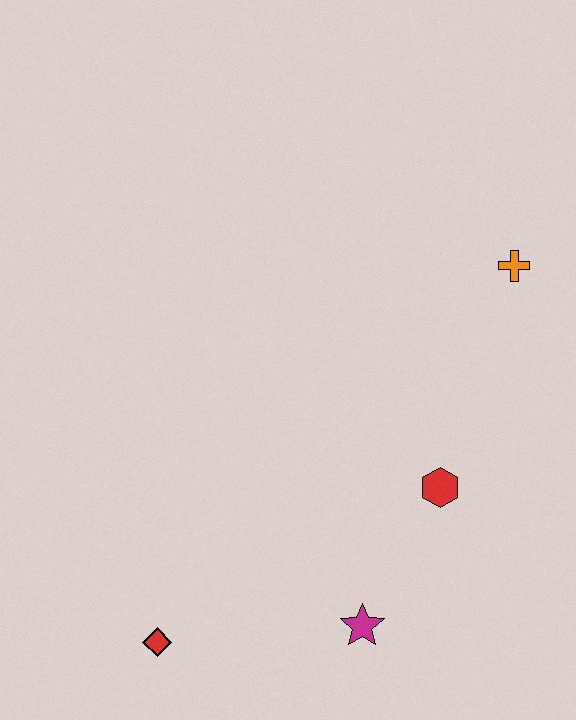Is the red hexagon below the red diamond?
No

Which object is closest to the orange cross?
The red hexagon is closest to the orange cross.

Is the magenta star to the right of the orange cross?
No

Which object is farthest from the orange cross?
The red diamond is farthest from the orange cross.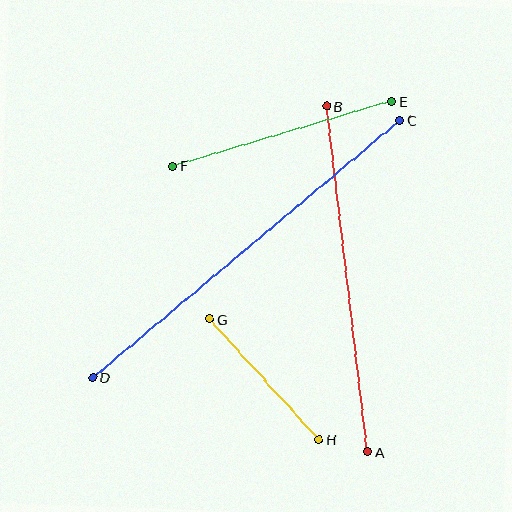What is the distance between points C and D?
The distance is approximately 400 pixels.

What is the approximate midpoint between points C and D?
The midpoint is at approximately (246, 249) pixels.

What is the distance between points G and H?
The distance is approximately 163 pixels.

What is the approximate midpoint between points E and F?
The midpoint is at approximately (282, 134) pixels.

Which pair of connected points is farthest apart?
Points C and D are farthest apart.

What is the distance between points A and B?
The distance is approximately 348 pixels.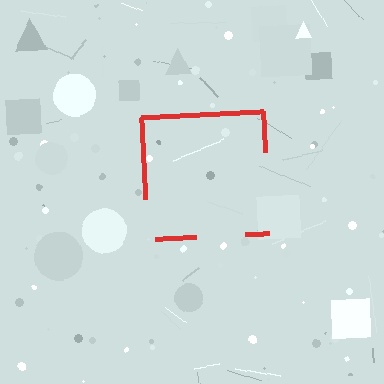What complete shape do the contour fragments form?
The contour fragments form a square.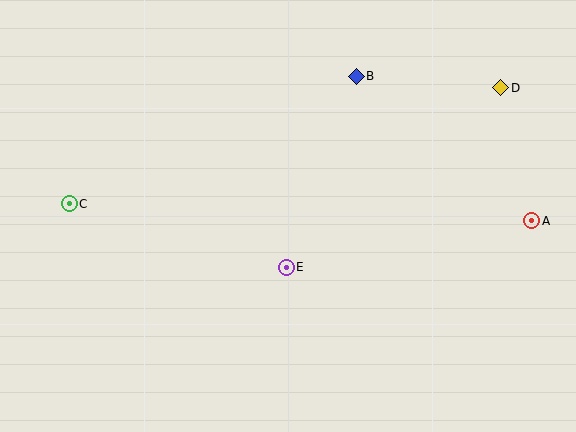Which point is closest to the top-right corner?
Point D is closest to the top-right corner.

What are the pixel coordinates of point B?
Point B is at (356, 76).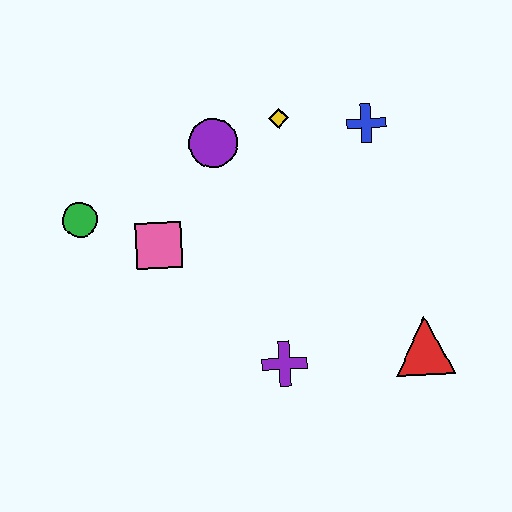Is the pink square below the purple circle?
Yes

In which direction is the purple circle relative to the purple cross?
The purple circle is above the purple cross.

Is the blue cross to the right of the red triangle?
No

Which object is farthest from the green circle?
The red triangle is farthest from the green circle.